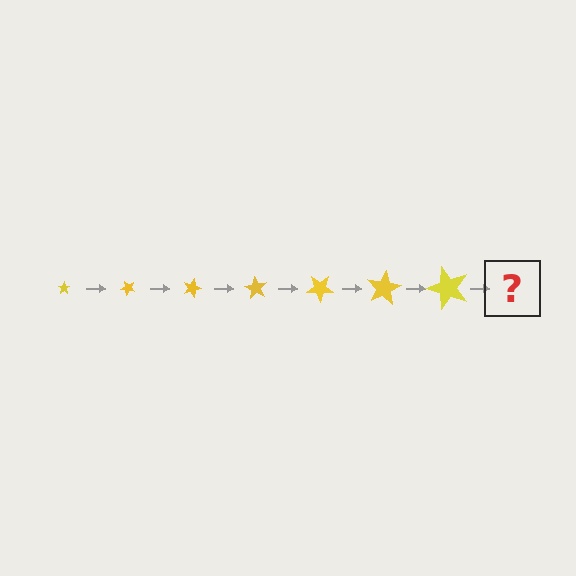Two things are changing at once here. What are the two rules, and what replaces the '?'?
The two rules are that the star grows larger each step and it rotates 45 degrees each step. The '?' should be a star, larger than the previous one and rotated 315 degrees from the start.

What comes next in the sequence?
The next element should be a star, larger than the previous one and rotated 315 degrees from the start.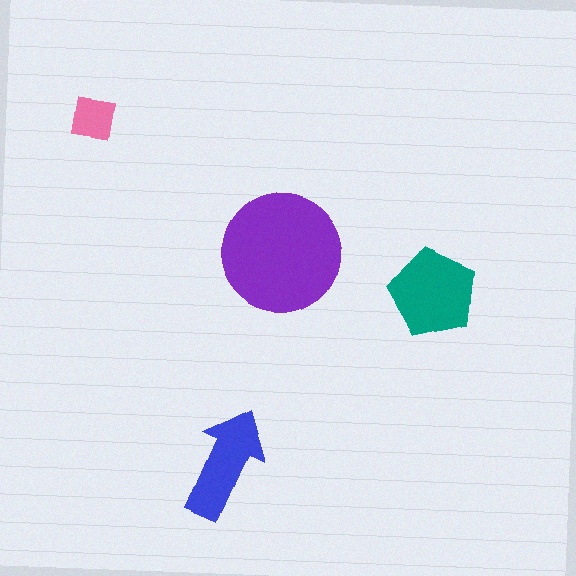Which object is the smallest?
The pink square.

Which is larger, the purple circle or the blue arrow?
The purple circle.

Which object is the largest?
The purple circle.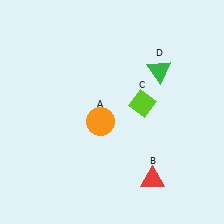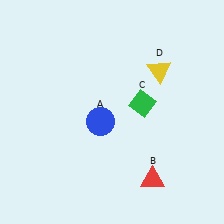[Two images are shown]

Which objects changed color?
A changed from orange to blue. C changed from lime to green. D changed from green to yellow.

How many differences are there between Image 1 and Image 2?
There are 3 differences between the two images.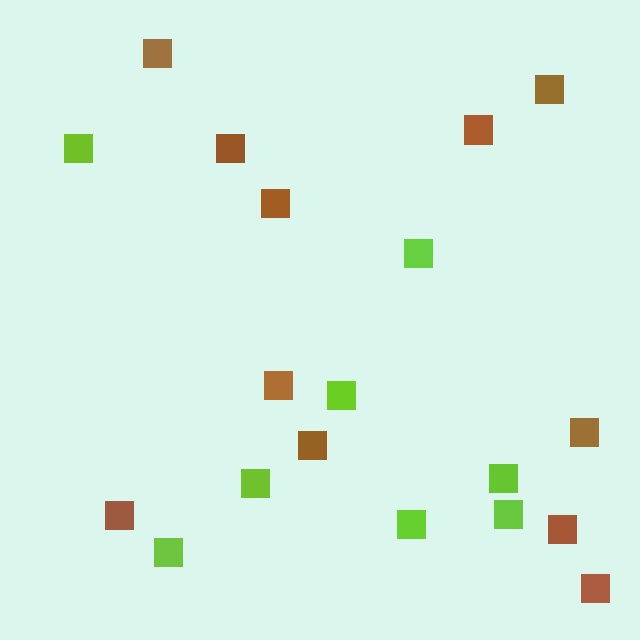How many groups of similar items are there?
There are 2 groups: one group of lime squares (8) and one group of brown squares (11).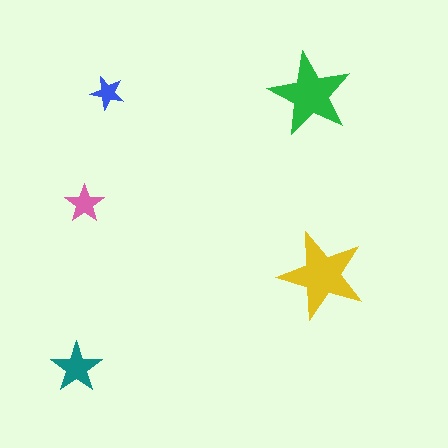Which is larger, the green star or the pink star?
The green one.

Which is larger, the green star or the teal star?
The green one.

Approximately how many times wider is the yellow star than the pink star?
About 2.5 times wider.